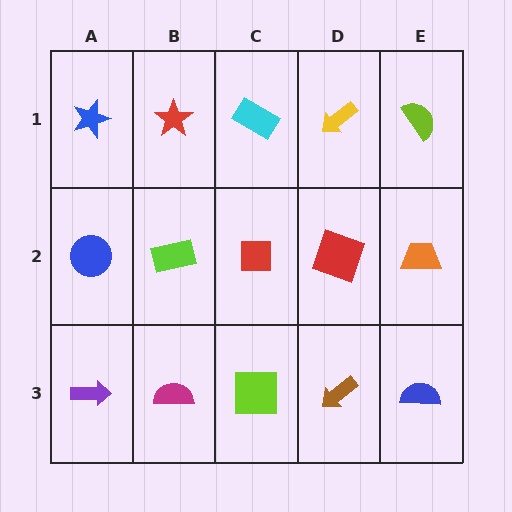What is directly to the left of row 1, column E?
A yellow arrow.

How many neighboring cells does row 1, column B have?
3.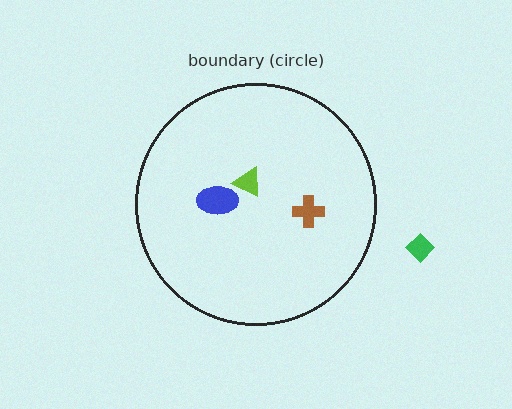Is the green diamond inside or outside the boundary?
Outside.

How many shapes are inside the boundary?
3 inside, 1 outside.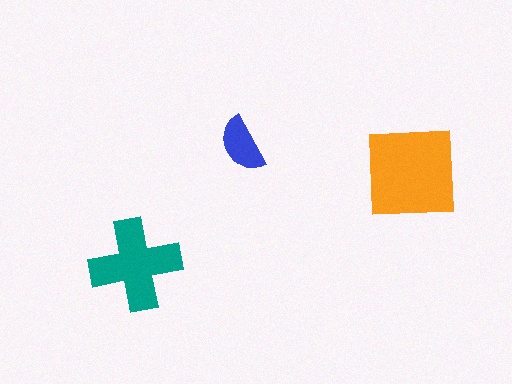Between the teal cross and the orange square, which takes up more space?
The orange square.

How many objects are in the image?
There are 3 objects in the image.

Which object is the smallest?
The blue semicircle.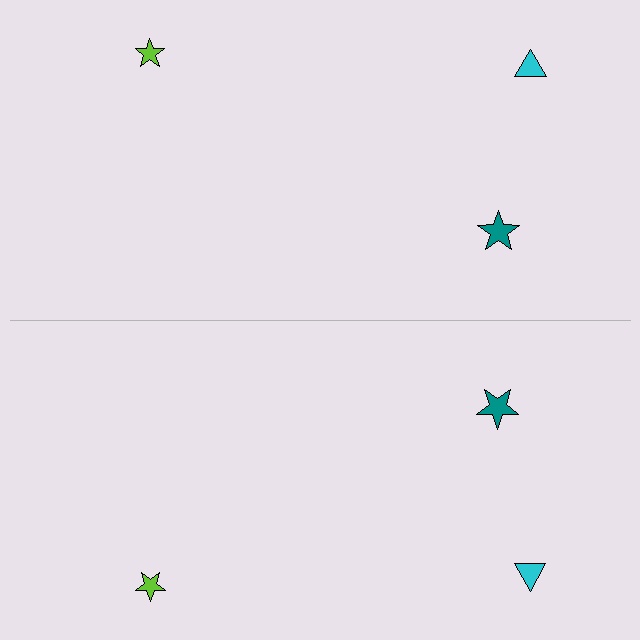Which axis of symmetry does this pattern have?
The pattern has a horizontal axis of symmetry running through the center of the image.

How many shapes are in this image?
There are 6 shapes in this image.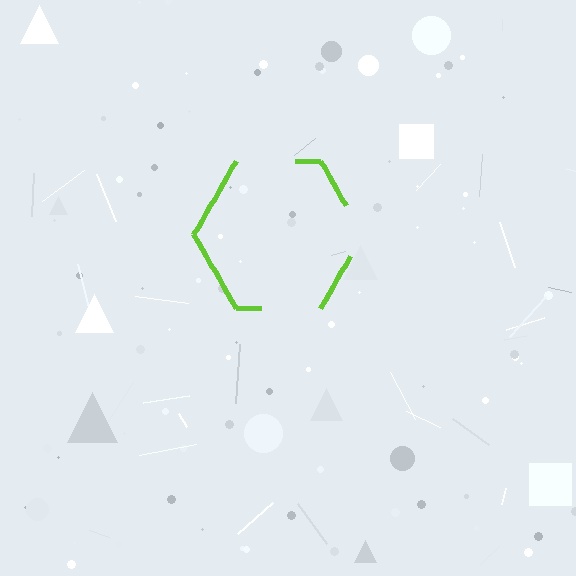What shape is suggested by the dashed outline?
The dashed outline suggests a hexagon.